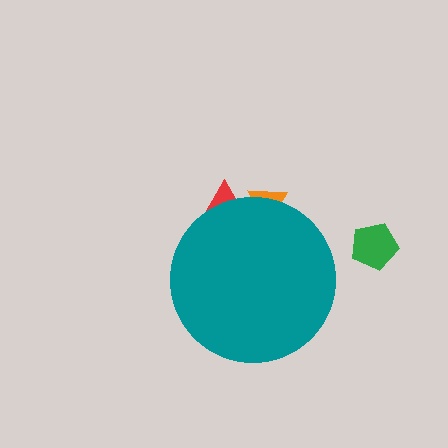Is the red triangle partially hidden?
Yes, the red triangle is partially hidden behind the teal circle.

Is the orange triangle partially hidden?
Yes, the orange triangle is partially hidden behind the teal circle.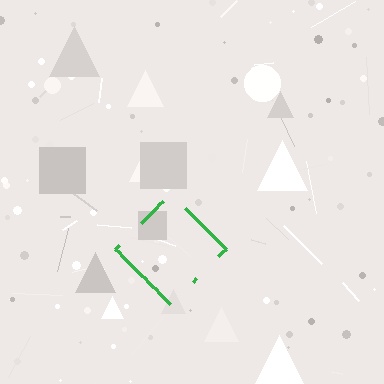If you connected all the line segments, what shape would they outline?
They would outline a diamond.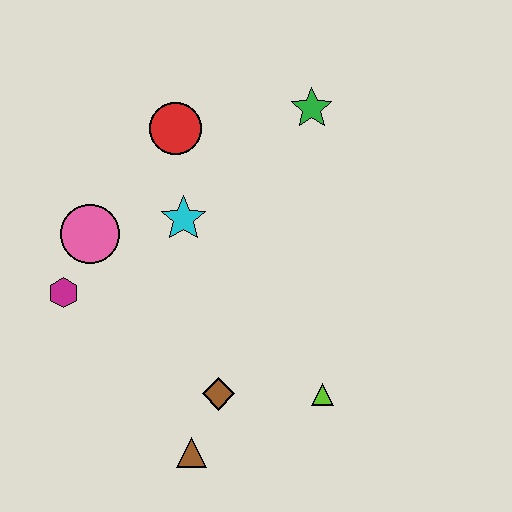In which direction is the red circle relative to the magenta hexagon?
The red circle is above the magenta hexagon.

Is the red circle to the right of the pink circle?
Yes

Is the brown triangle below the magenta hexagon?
Yes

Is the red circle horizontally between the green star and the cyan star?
No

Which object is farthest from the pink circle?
The lime triangle is farthest from the pink circle.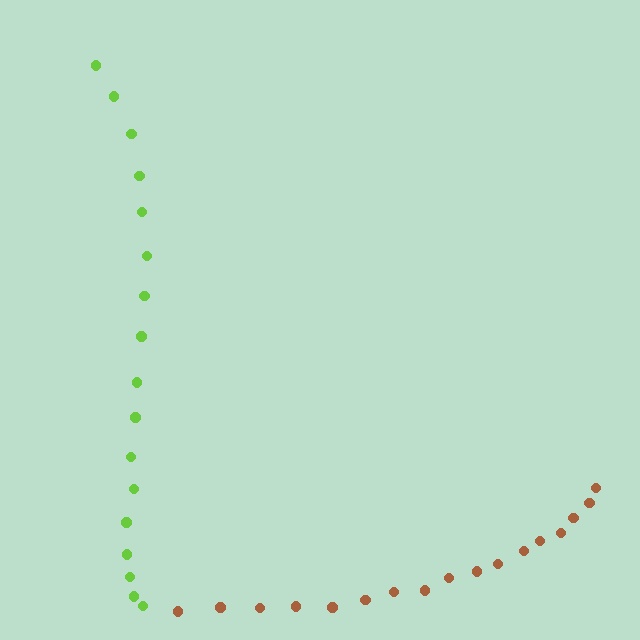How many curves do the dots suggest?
There are 2 distinct paths.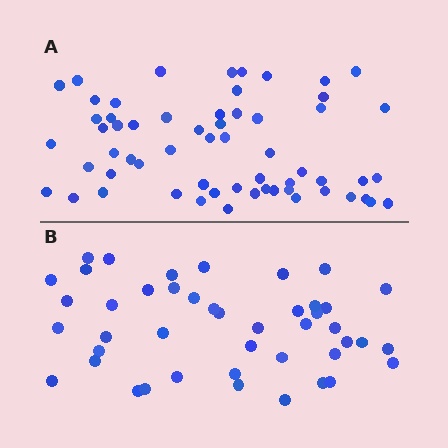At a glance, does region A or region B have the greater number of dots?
Region A (the top region) has more dots.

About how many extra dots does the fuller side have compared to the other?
Region A has approximately 15 more dots than region B.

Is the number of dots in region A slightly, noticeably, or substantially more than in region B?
Region A has noticeably more, but not dramatically so. The ratio is roughly 1.4 to 1.